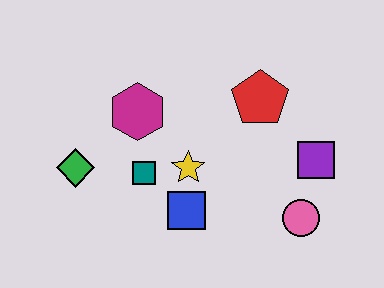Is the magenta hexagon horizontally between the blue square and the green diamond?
Yes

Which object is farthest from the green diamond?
The purple square is farthest from the green diamond.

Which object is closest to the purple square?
The pink circle is closest to the purple square.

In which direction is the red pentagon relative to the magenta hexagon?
The red pentagon is to the right of the magenta hexagon.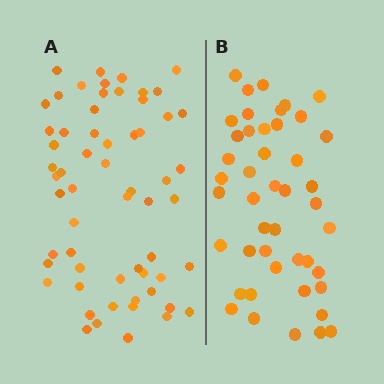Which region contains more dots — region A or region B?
Region A (the left region) has more dots.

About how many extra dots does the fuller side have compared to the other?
Region A has approximately 15 more dots than region B.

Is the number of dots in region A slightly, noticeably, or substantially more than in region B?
Region A has noticeably more, but not dramatically so. The ratio is roughly 1.3 to 1.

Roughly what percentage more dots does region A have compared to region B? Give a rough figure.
About 35% more.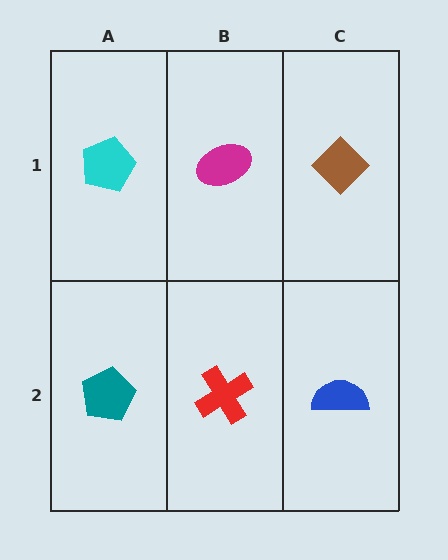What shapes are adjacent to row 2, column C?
A brown diamond (row 1, column C), a red cross (row 2, column B).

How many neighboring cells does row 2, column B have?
3.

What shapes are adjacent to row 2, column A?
A cyan pentagon (row 1, column A), a red cross (row 2, column B).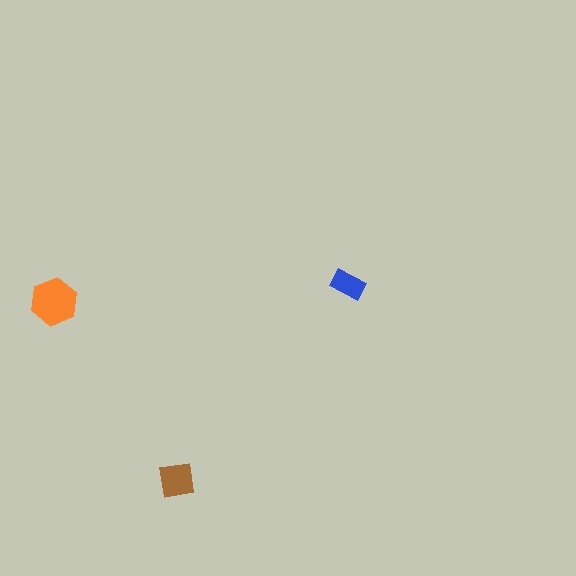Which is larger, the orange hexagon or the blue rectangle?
The orange hexagon.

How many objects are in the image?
There are 3 objects in the image.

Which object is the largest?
The orange hexagon.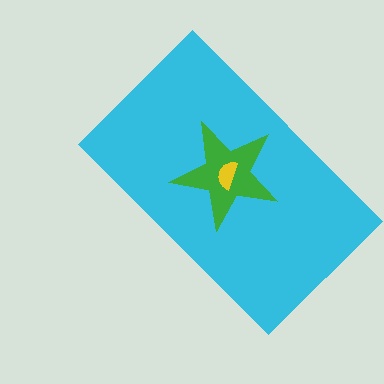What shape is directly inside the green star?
The yellow semicircle.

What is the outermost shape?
The cyan rectangle.